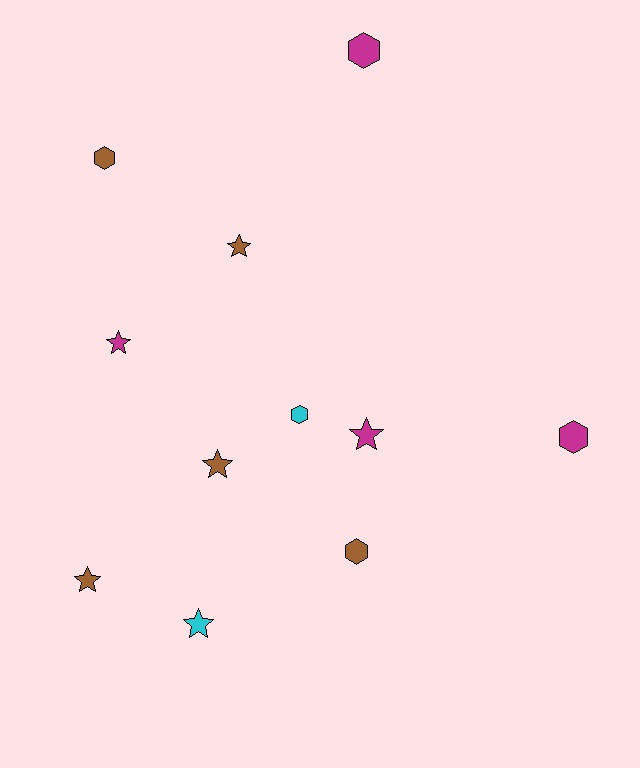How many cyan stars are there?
There is 1 cyan star.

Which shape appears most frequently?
Star, with 6 objects.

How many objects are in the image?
There are 11 objects.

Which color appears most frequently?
Brown, with 5 objects.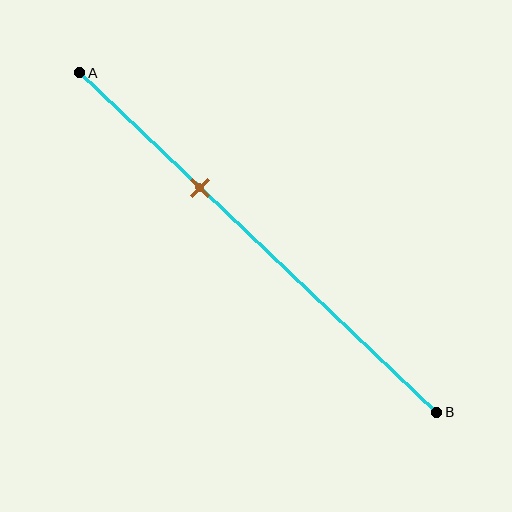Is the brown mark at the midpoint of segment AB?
No, the mark is at about 35% from A, not at the 50% midpoint.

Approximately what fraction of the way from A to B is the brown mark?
The brown mark is approximately 35% of the way from A to B.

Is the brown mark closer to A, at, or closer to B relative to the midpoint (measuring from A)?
The brown mark is closer to point A than the midpoint of segment AB.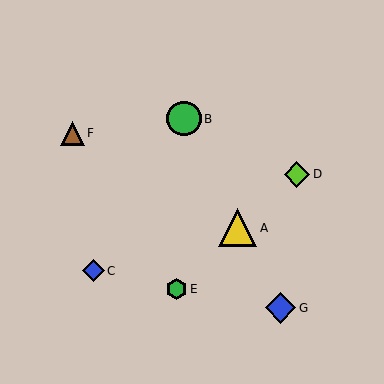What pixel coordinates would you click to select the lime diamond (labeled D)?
Click at (297, 174) to select the lime diamond D.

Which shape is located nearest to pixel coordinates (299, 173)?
The lime diamond (labeled D) at (297, 174) is nearest to that location.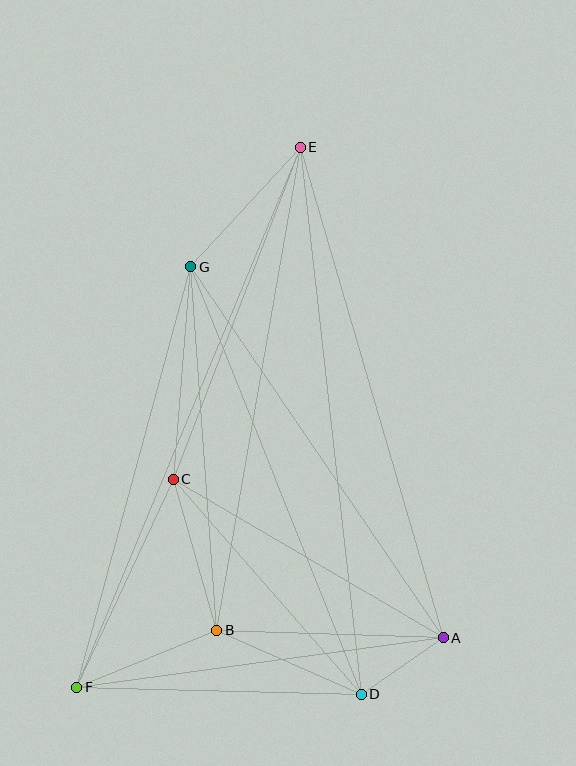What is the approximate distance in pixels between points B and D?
The distance between B and D is approximately 158 pixels.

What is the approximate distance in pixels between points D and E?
The distance between D and E is approximately 550 pixels.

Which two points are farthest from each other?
Points E and F are farthest from each other.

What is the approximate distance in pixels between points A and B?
The distance between A and B is approximately 227 pixels.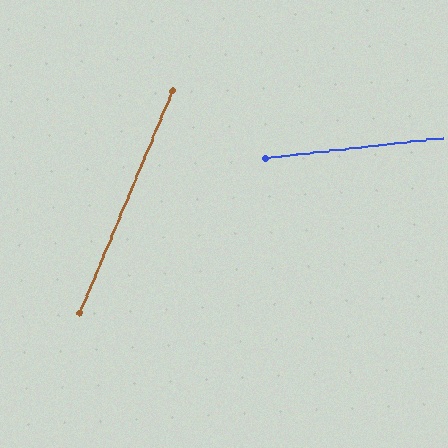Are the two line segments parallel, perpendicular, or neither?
Neither parallel nor perpendicular — they differ by about 61°.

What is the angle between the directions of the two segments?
Approximately 61 degrees.